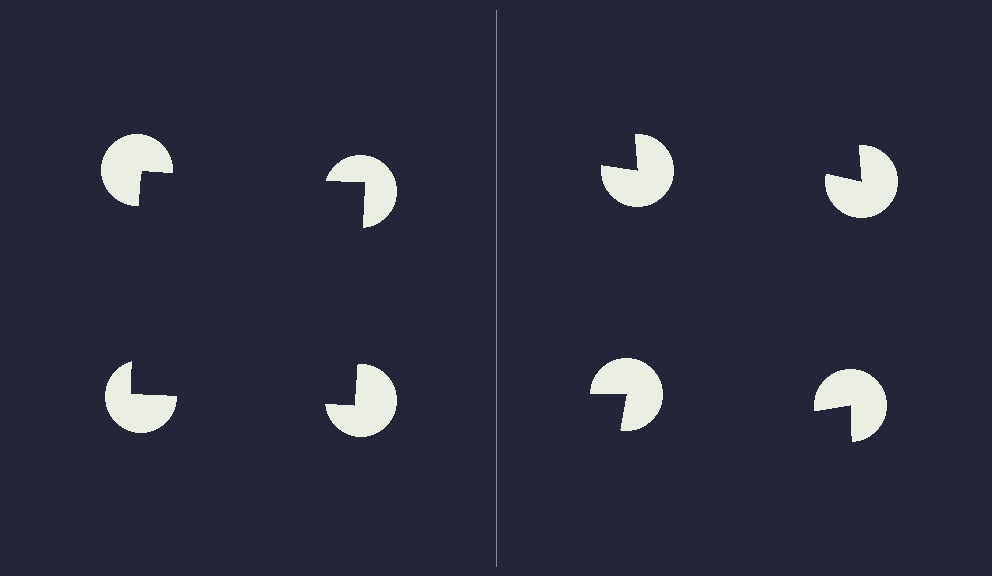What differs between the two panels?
The pac-man discs are positioned identically on both sides; only the wedge orientations differ. On the left they align to a square; on the right they are misaligned.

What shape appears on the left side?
An illusory square.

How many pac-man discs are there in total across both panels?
8 — 4 on each side.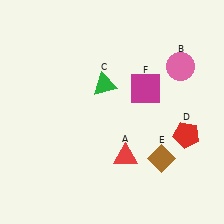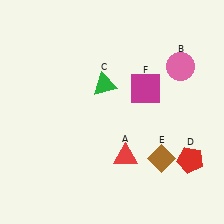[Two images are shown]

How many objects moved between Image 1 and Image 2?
1 object moved between the two images.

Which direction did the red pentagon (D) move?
The red pentagon (D) moved down.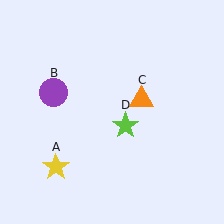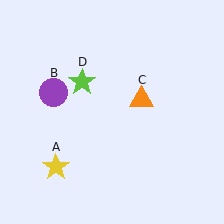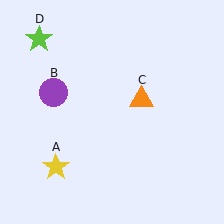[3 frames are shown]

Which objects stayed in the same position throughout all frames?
Yellow star (object A) and purple circle (object B) and orange triangle (object C) remained stationary.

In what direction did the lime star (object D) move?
The lime star (object D) moved up and to the left.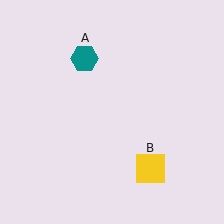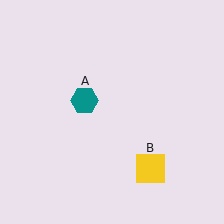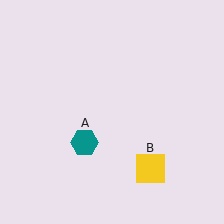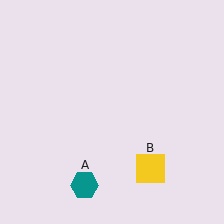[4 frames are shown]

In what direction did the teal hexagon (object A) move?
The teal hexagon (object A) moved down.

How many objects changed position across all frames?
1 object changed position: teal hexagon (object A).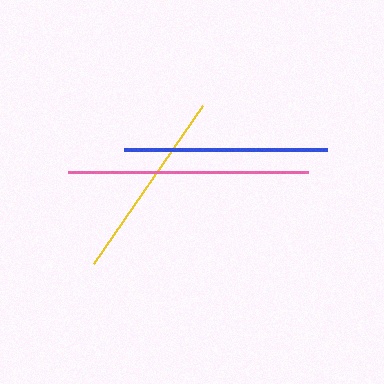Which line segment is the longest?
The pink line is the longest at approximately 240 pixels.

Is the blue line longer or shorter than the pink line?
The pink line is longer than the blue line.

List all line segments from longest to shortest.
From longest to shortest: pink, blue, yellow.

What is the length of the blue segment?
The blue segment is approximately 203 pixels long.